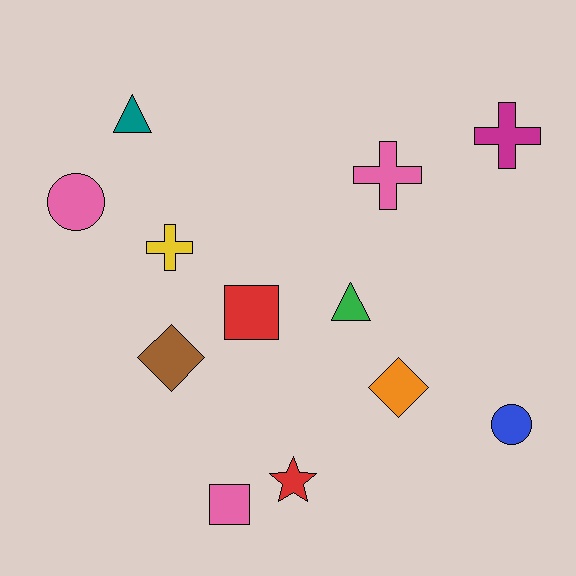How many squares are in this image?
There are 2 squares.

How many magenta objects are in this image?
There is 1 magenta object.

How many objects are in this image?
There are 12 objects.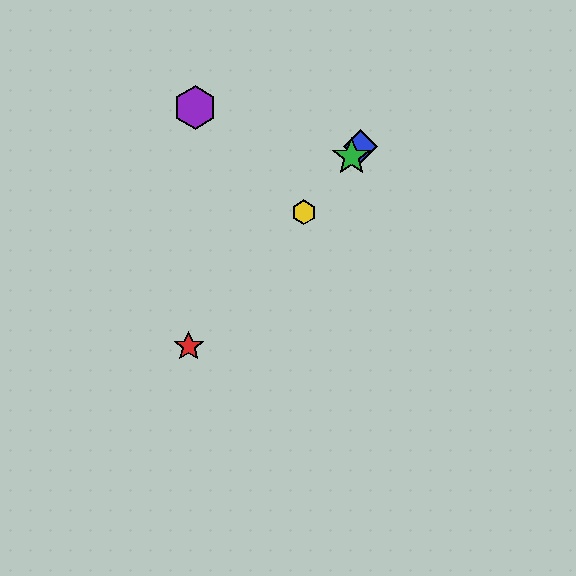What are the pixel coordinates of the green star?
The green star is at (352, 157).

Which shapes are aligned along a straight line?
The red star, the blue diamond, the green star, the yellow hexagon are aligned along a straight line.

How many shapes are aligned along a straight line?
4 shapes (the red star, the blue diamond, the green star, the yellow hexagon) are aligned along a straight line.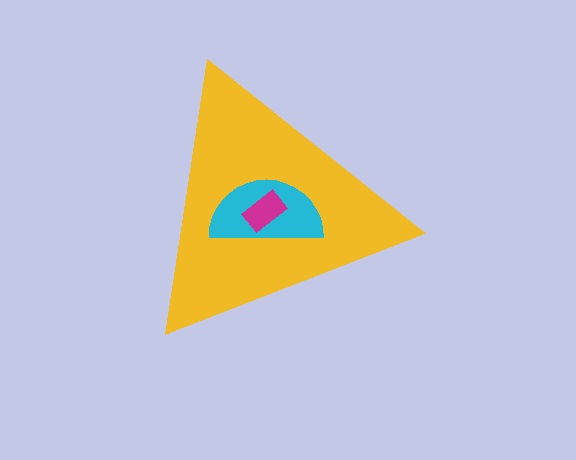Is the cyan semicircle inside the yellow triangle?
Yes.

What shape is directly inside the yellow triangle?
The cyan semicircle.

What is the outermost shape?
The yellow triangle.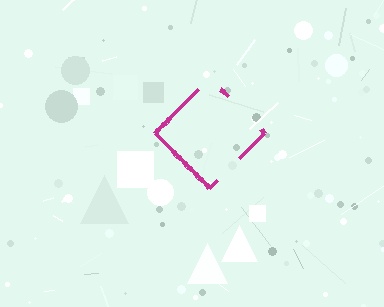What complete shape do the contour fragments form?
The contour fragments form a diamond.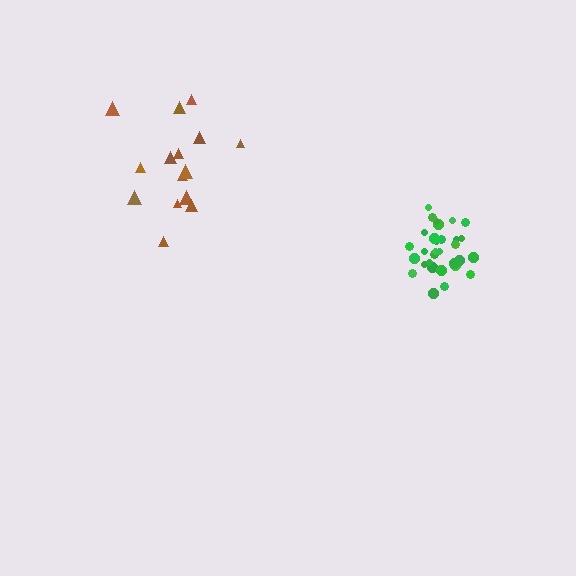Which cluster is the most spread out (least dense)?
Brown.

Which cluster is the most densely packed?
Green.